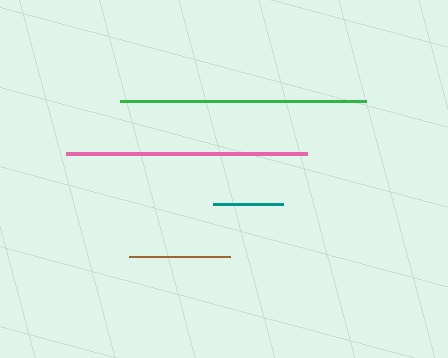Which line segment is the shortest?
The teal line is the shortest at approximately 70 pixels.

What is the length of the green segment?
The green segment is approximately 246 pixels long.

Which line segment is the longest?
The green line is the longest at approximately 246 pixels.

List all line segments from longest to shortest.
From longest to shortest: green, pink, brown, teal.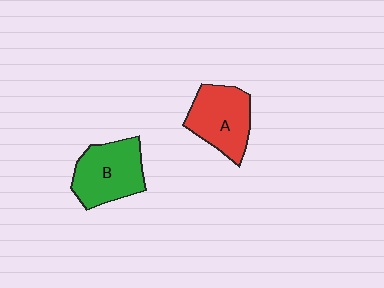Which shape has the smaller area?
Shape A (red).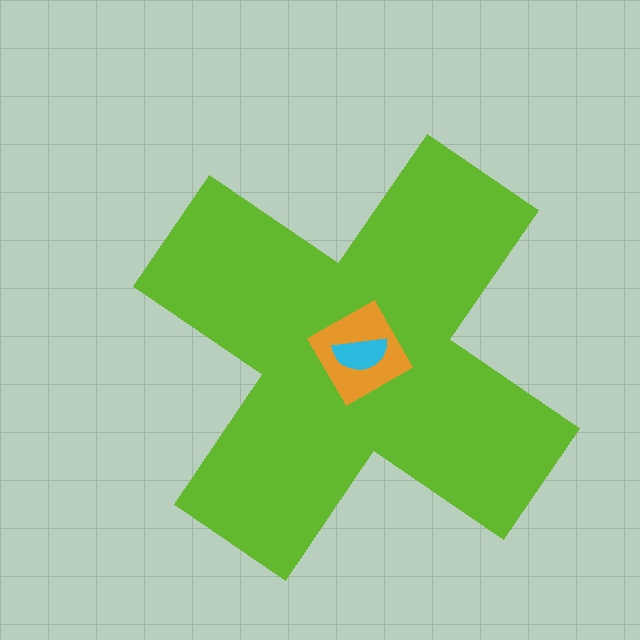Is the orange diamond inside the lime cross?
Yes.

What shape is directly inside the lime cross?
The orange diamond.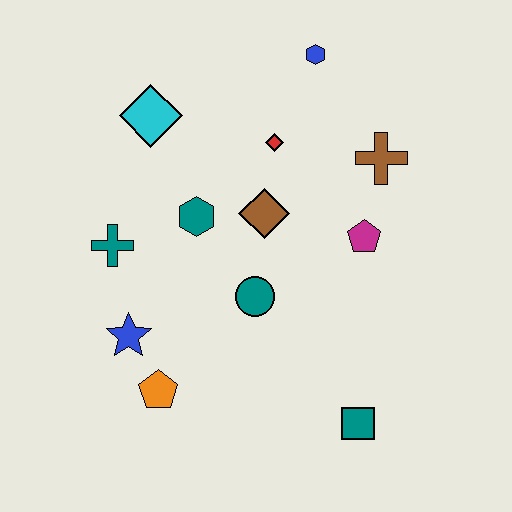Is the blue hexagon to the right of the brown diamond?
Yes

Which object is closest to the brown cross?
The magenta pentagon is closest to the brown cross.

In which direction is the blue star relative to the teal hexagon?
The blue star is below the teal hexagon.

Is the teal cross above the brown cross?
No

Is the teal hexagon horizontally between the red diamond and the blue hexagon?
No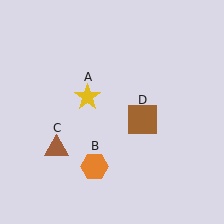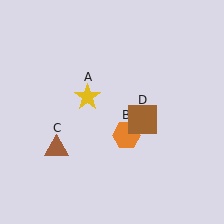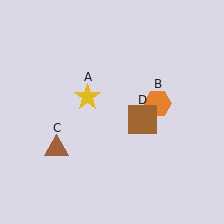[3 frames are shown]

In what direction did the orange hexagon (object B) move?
The orange hexagon (object B) moved up and to the right.